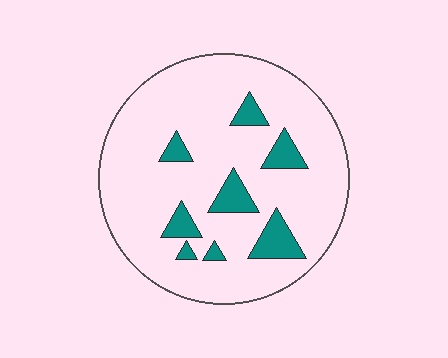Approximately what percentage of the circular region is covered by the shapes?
Approximately 15%.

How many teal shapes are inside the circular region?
8.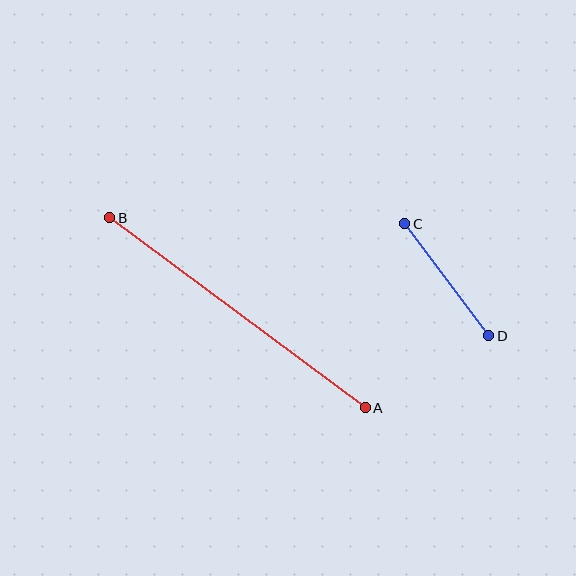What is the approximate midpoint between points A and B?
The midpoint is at approximately (238, 313) pixels.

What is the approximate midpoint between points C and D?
The midpoint is at approximately (447, 280) pixels.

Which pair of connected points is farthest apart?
Points A and B are farthest apart.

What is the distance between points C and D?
The distance is approximately 140 pixels.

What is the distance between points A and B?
The distance is approximately 318 pixels.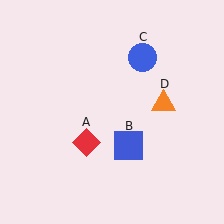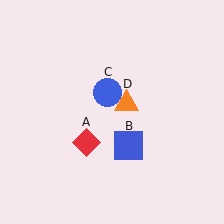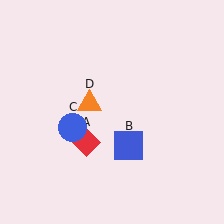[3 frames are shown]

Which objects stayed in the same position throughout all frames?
Red diamond (object A) and blue square (object B) remained stationary.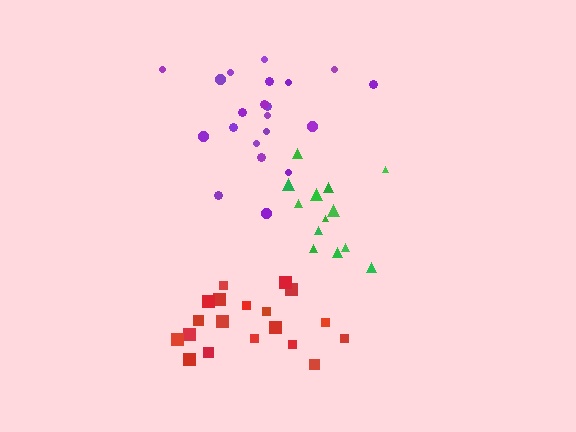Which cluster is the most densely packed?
Green.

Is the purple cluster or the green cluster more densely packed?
Green.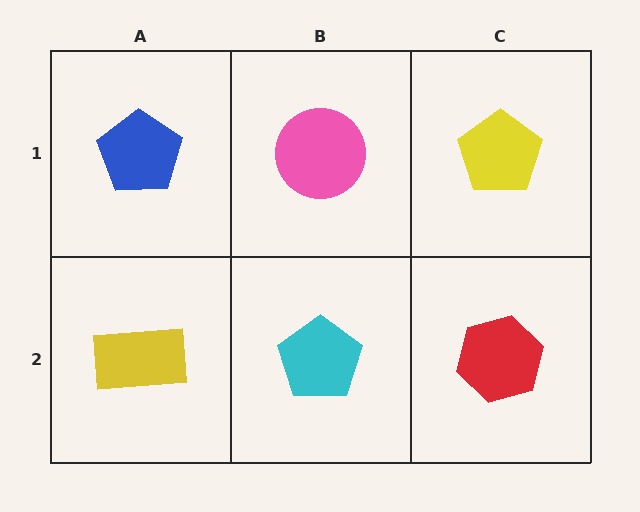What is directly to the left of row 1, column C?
A pink circle.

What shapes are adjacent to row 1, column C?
A red hexagon (row 2, column C), a pink circle (row 1, column B).